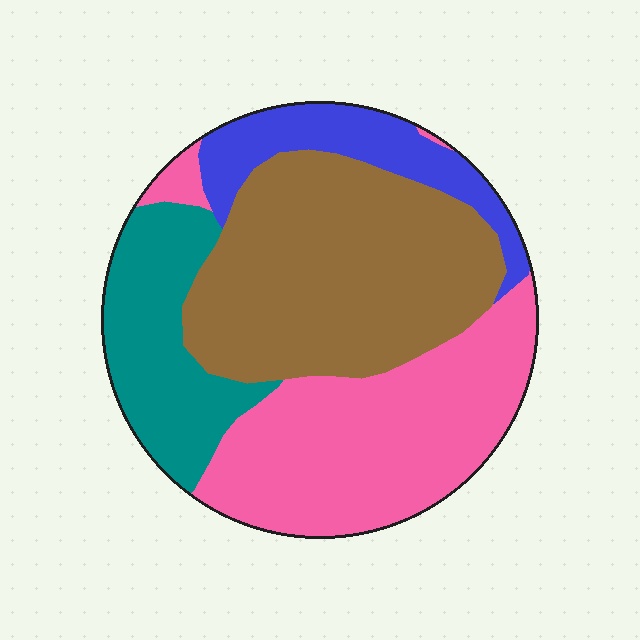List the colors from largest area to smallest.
From largest to smallest: brown, pink, teal, blue.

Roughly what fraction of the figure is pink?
Pink covers around 35% of the figure.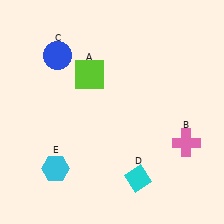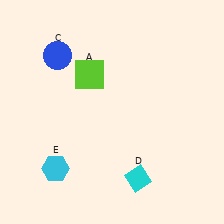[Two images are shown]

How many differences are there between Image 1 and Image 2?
There is 1 difference between the two images.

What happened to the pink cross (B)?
The pink cross (B) was removed in Image 2. It was in the bottom-right area of Image 1.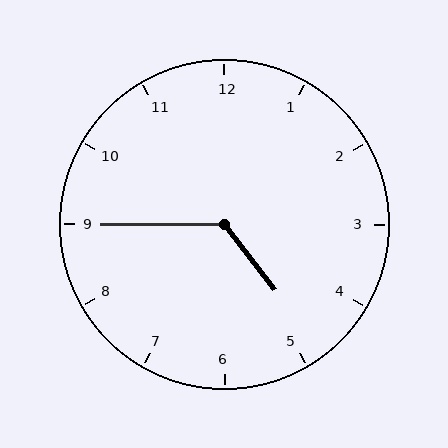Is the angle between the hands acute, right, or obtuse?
It is obtuse.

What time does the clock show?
4:45.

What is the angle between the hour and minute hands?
Approximately 128 degrees.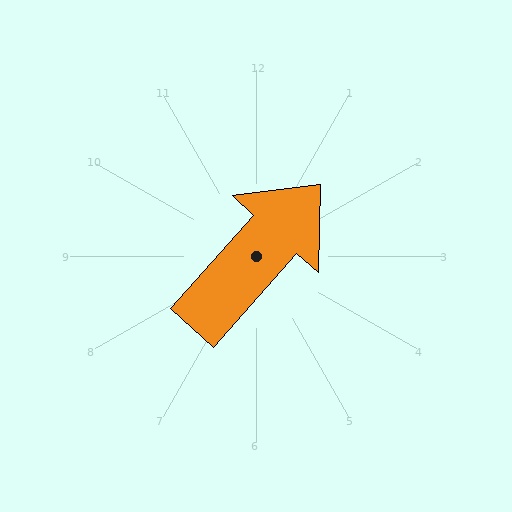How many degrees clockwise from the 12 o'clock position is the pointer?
Approximately 42 degrees.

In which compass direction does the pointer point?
Northeast.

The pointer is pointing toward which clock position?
Roughly 1 o'clock.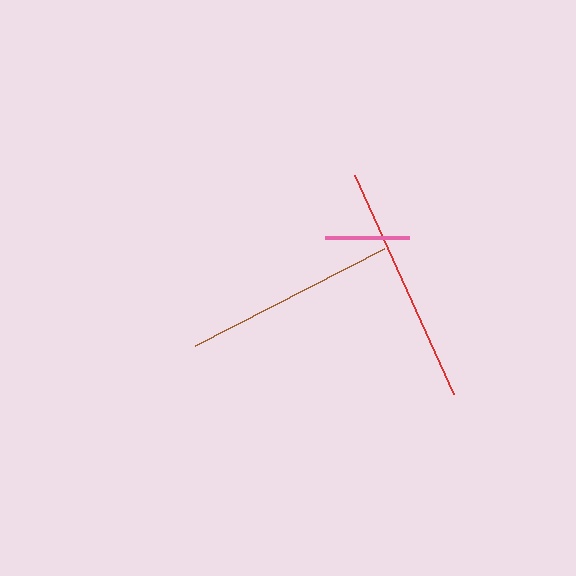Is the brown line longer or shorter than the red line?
The red line is longer than the brown line.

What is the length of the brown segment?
The brown segment is approximately 212 pixels long.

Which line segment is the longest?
The red line is the longest at approximately 240 pixels.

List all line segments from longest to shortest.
From longest to shortest: red, brown, pink.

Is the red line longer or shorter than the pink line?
The red line is longer than the pink line.